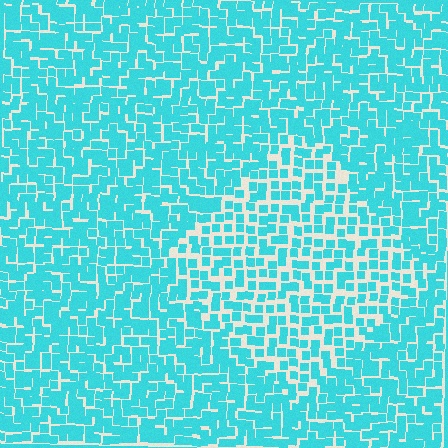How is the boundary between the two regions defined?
The boundary is defined by a change in element density (approximately 1.6x ratio). All elements are the same color, size, and shape.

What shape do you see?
I see a diamond.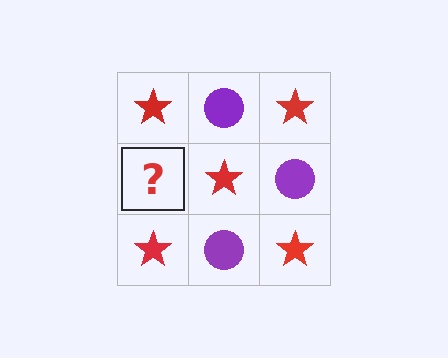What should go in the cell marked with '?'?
The missing cell should contain a purple circle.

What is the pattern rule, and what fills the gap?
The rule is that it alternates red star and purple circle in a checkerboard pattern. The gap should be filled with a purple circle.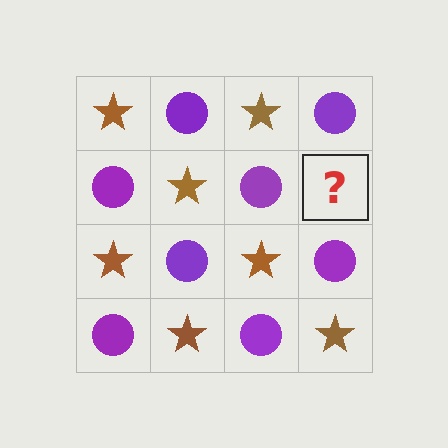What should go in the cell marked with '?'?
The missing cell should contain a brown star.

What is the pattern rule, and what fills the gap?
The rule is that it alternates brown star and purple circle in a checkerboard pattern. The gap should be filled with a brown star.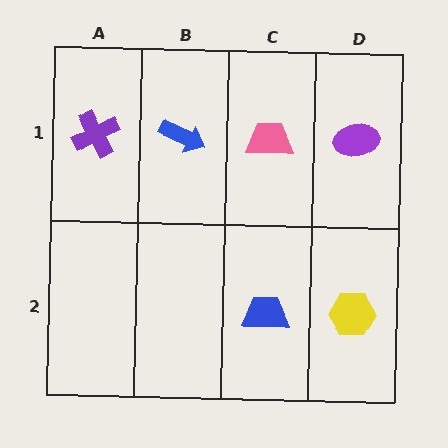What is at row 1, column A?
A purple cross.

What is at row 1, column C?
A pink trapezoid.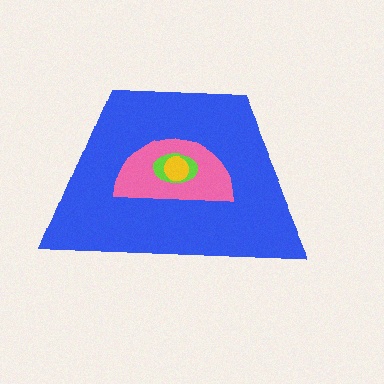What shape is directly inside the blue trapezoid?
The pink semicircle.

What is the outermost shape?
The blue trapezoid.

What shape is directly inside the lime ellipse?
The yellow circle.